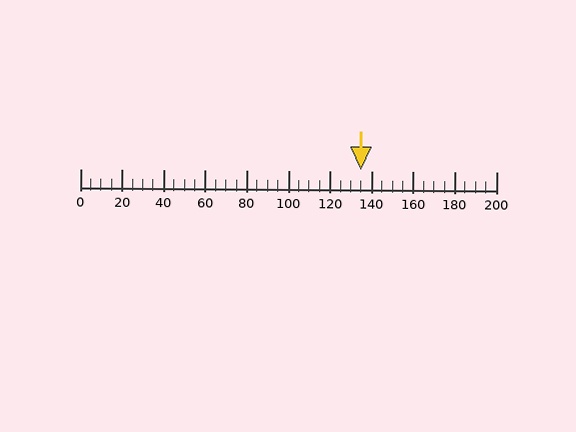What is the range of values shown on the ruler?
The ruler shows values from 0 to 200.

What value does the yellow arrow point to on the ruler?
The yellow arrow points to approximately 135.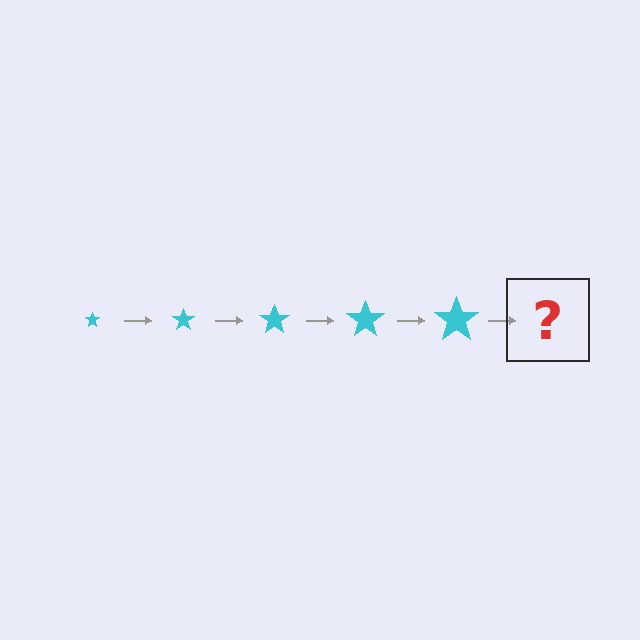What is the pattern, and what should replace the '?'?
The pattern is that the star gets progressively larger each step. The '?' should be a cyan star, larger than the previous one.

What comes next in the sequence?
The next element should be a cyan star, larger than the previous one.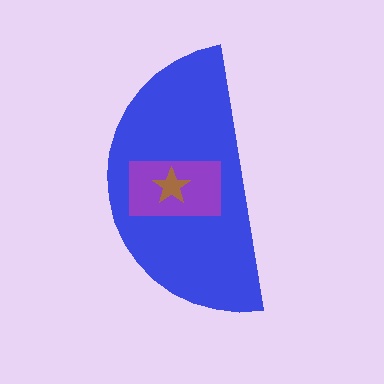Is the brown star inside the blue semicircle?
Yes.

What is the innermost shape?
The brown star.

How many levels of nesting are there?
3.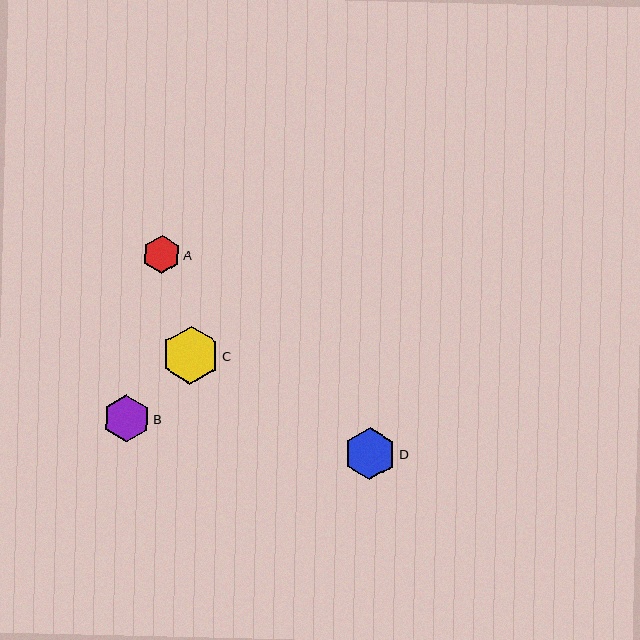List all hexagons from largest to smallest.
From largest to smallest: C, D, B, A.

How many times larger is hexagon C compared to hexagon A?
Hexagon C is approximately 1.5 times the size of hexagon A.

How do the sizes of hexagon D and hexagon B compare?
Hexagon D and hexagon B are approximately the same size.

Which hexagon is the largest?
Hexagon C is the largest with a size of approximately 58 pixels.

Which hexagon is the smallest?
Hexagon A is the smallest with a size of approximately 38 pixels.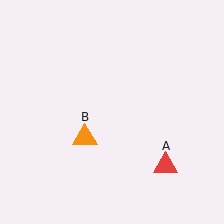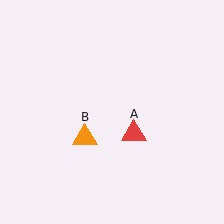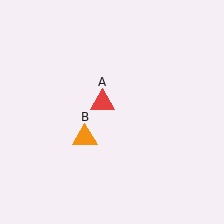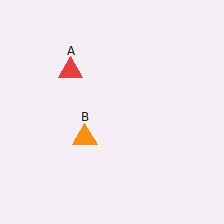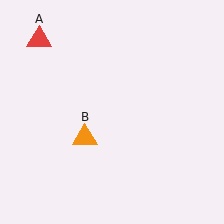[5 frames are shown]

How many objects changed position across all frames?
1 object changed position: red triangle (object A).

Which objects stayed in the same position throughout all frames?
Orange triangle (object B) remained stationary.